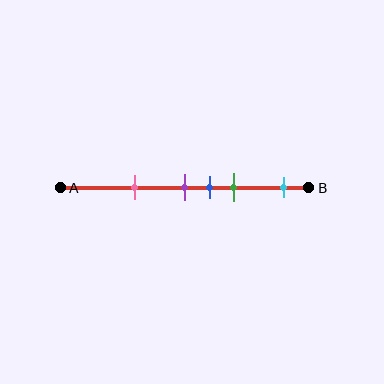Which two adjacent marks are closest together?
The purple and blue marks are the closest adjacent pair.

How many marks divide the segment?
There are 5 marks dividing the segment.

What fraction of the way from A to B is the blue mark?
The blue mark is approximately 60% (0.6) of the way from A to B.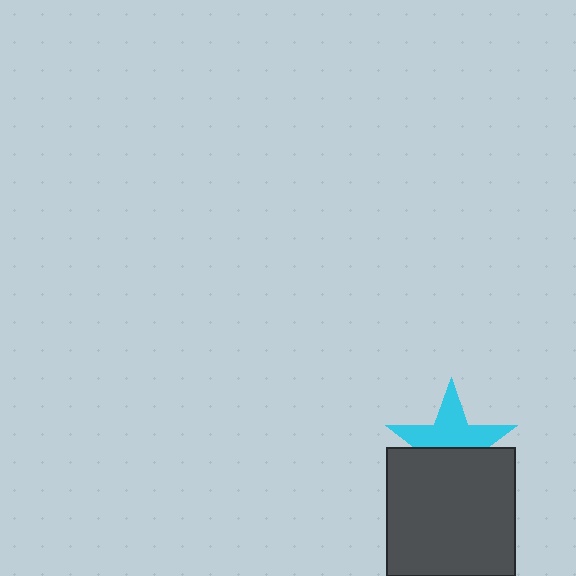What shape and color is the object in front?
The object in front is a dark gray square.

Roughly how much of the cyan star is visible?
About half of it is visible (roughly 54%).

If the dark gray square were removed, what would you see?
You would see the complete cyan star.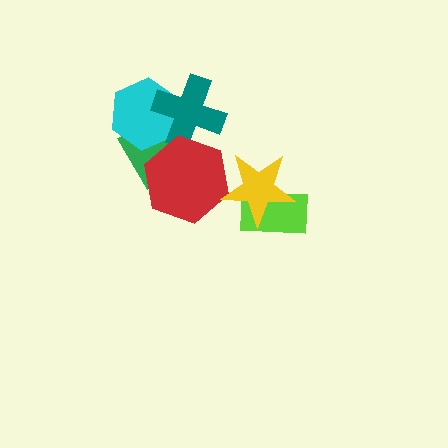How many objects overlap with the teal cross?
3 objects overlap with the teal cross.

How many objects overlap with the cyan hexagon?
2 objects overlap with the cyan hexagon.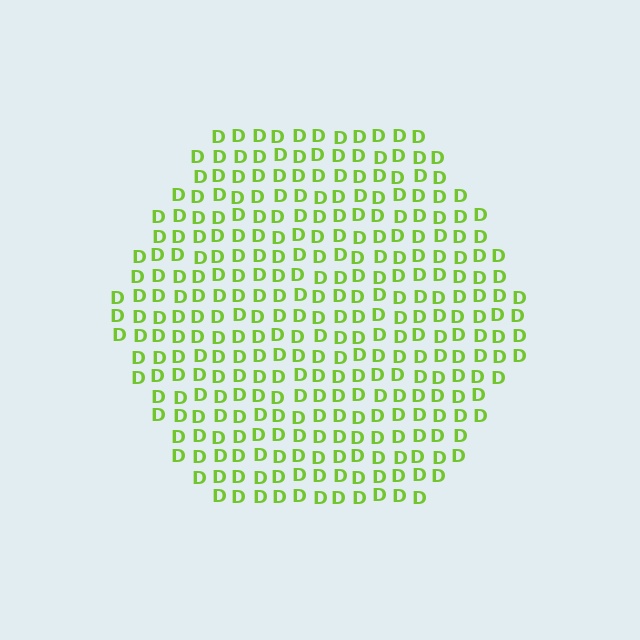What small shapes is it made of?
It is made of small letter D's.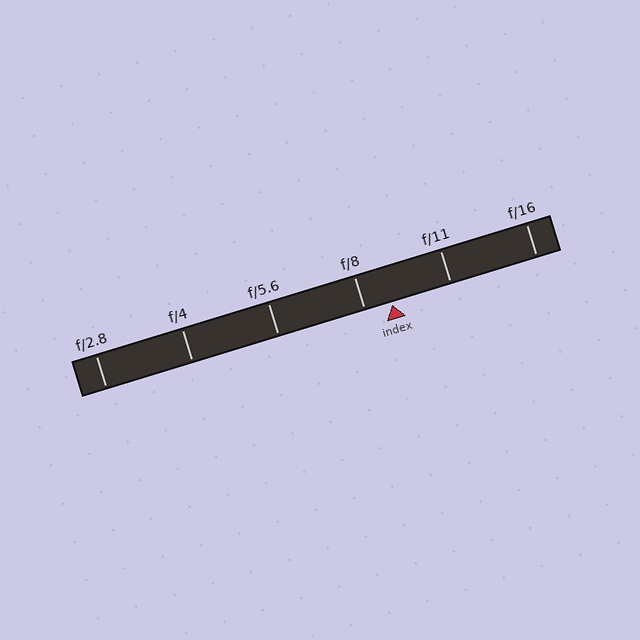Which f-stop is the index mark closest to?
The index mark is closest to f/8.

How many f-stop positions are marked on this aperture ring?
There are 6 f-stop positions marked.